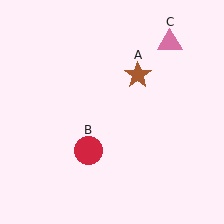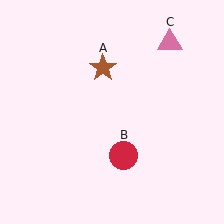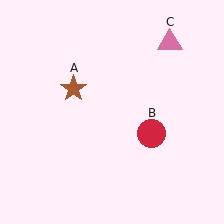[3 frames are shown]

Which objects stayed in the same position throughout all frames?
Pink triangle (object C) remained stationary.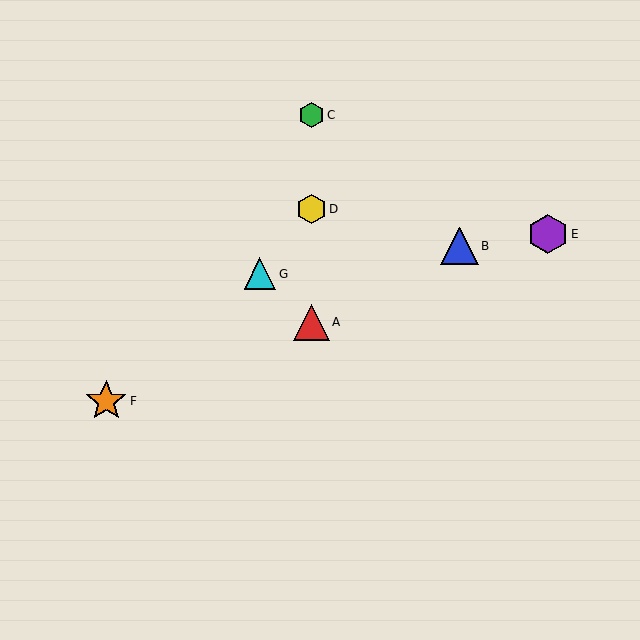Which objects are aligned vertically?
Objects A, C, D are aligned vertically.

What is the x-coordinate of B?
Object B is at x≈459.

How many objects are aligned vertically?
3 objects (A, C, D) are aligned vertically.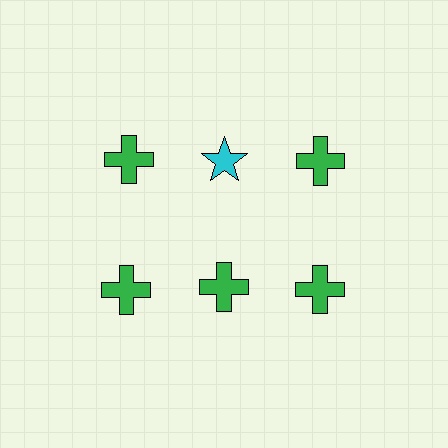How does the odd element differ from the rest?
It differs in both color (cyan instead of green) and shape (star instead of cross).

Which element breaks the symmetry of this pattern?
The cyan star in the top row, second from left column breaks the symmetry. All other shapes are green crosses.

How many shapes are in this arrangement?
There are 6 shapes arranged in a grid pattern.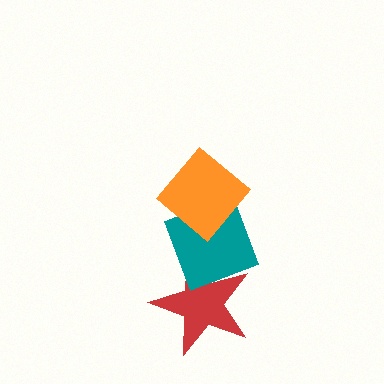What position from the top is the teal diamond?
The teal diamond is 2nd from the top.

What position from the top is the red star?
The red star is 3rd from the top.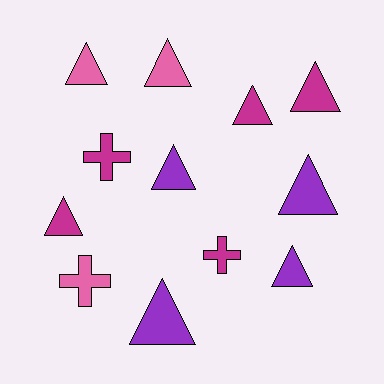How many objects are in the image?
There are 12 objects.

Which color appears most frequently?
Magenta, with 5 objects.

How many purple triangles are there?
There are 4 purple triangles.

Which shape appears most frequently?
Triangle, with 9 objects.